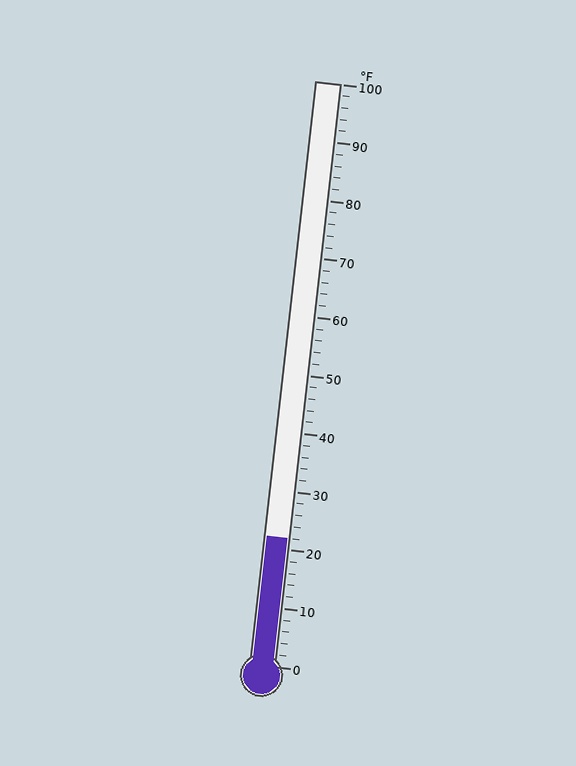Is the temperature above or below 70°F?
The temperature is below 70°F.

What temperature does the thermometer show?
The thermometer shows approximately 22°F.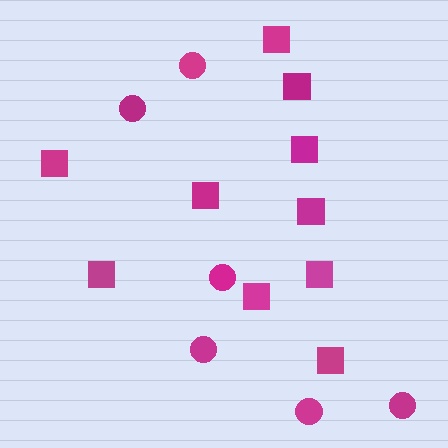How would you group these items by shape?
There are 2 groups: one group of squares (10) and one group of circles (6).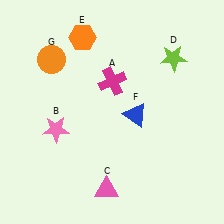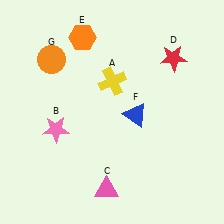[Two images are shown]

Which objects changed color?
A changed from magenta to yellow. D changed from lime to red.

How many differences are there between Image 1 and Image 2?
There are 2 differences between the two images.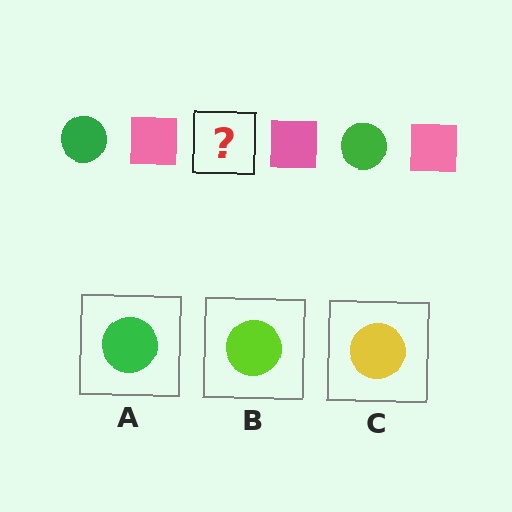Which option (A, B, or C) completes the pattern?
A.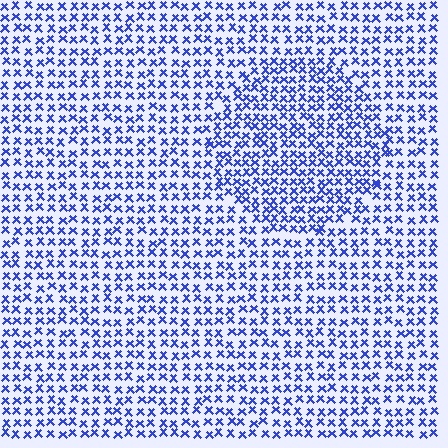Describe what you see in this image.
The image contains small blue elements arranged at two different densities. A circle-shaped region is visible where the elements are more densely packed than the surrounding area.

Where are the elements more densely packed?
The elements are more densely packed inside the circle boundary.